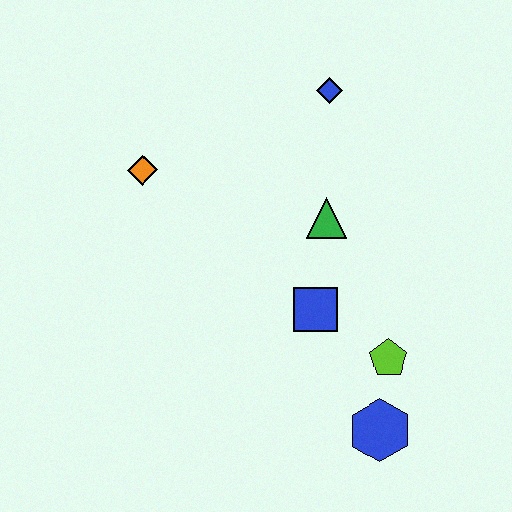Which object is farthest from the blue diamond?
The blue hexagon is farthest from the blue diamond.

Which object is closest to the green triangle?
The blue square is closest to the green triangle.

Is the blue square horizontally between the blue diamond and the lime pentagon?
No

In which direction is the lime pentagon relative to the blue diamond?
The lime pentagon is below the blue diamond.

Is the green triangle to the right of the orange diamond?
Yes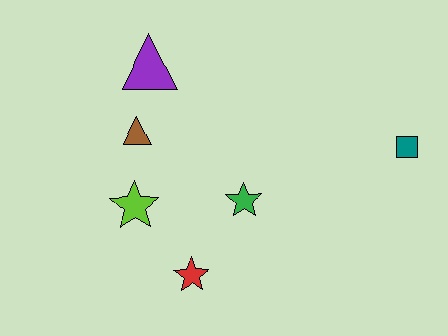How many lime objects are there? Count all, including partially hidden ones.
There is 1 lime object.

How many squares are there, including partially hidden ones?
There is 1 square.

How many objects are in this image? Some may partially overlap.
There are 6 objects.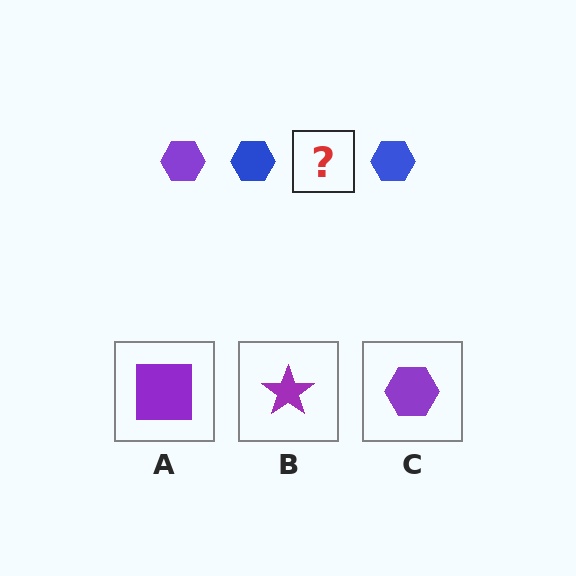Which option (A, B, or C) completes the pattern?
C.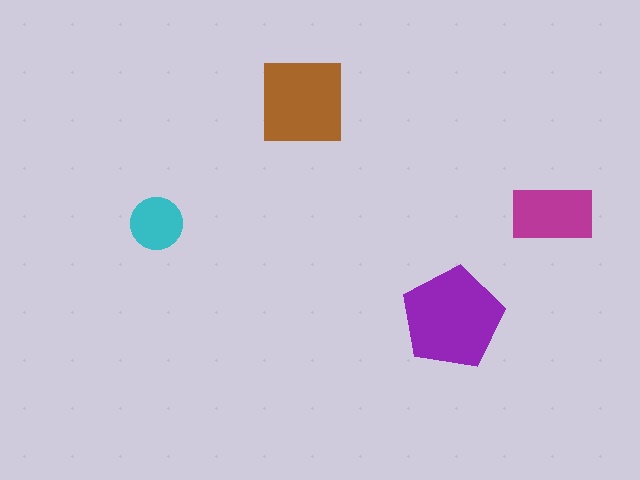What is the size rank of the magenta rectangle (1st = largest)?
3rd.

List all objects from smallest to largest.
The cyan circle, the magenta rectangle, the brown square, the purple pentagon.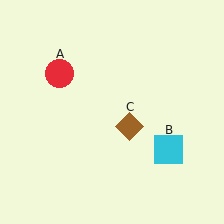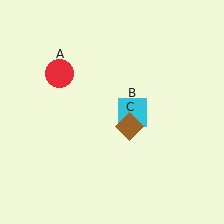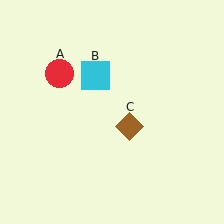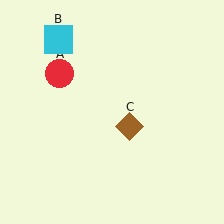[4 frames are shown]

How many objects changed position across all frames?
1 object changed position: cyan square (object B).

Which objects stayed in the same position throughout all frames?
Red circle (object A) and brown diamond (object C) remained stationary.